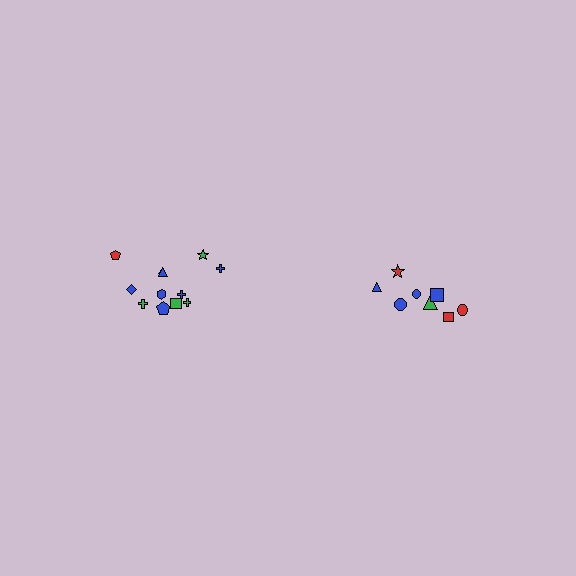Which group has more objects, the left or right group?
The left group.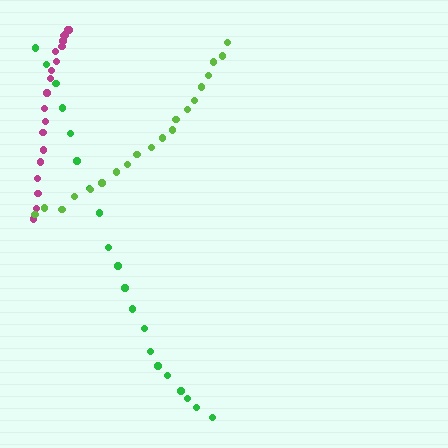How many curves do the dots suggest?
There are 3 distinct paths.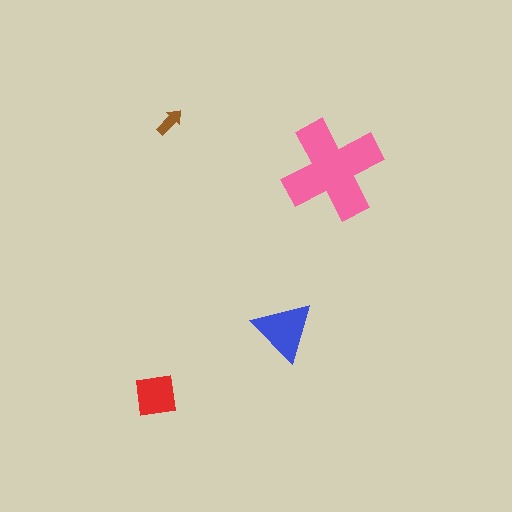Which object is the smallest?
The brown arrow.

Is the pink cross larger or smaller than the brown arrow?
Larger.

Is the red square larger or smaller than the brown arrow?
Larger.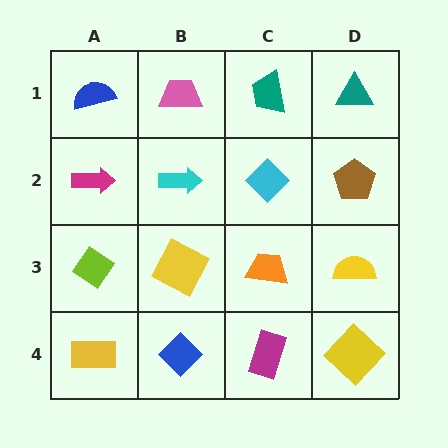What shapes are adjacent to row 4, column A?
A lime diamond (row 3, column A), a blue diamond (row 4, column B).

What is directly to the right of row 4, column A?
A blue diamond.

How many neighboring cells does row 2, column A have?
3.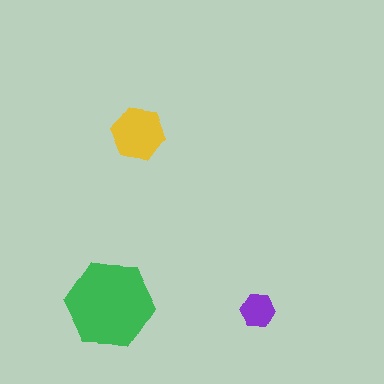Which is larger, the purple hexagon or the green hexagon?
The green one.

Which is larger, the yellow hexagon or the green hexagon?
The green one.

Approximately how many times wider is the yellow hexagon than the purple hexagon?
About 1.5 times wider.